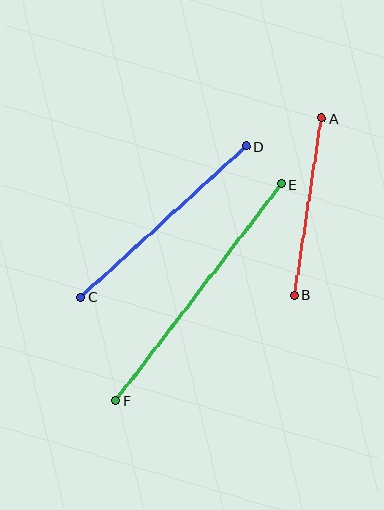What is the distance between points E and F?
The distance is approximately 272 pixels.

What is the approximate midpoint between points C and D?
The midpoint is at approximately (163, 222) pixels.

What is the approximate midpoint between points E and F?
The midpoint is at approximately (198, 292) pixels.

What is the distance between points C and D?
The distance is approximately 224 pixels.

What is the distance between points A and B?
The distance is approximately 179 pixels.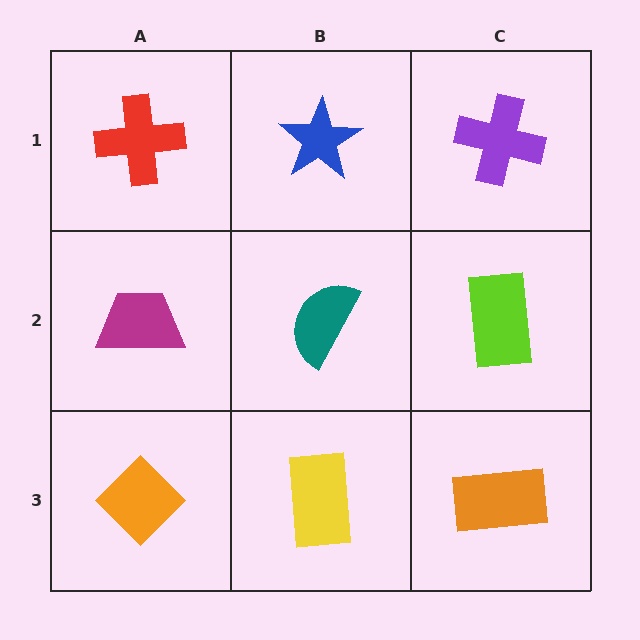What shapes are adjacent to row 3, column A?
A magenta trapezoid (row 2, column A), a yellow rectangle (row 3, column B).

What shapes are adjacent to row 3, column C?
A lime rectangle (row 2, column C), a yellow rectangle (row 3, column B).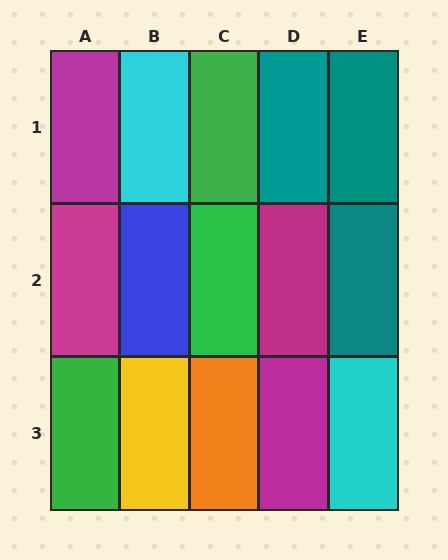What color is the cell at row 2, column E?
Teal.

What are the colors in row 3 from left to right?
Green, yellow, orange, magenta, cyan.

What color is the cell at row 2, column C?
Green.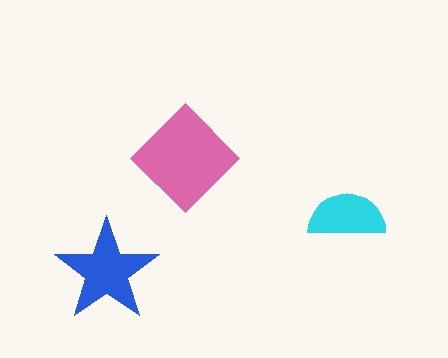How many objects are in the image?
There are 3 objects in the image.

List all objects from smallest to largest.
The cyan semicircle, the blue star, the pink diamond.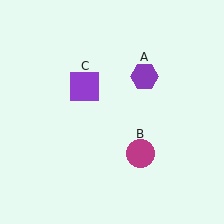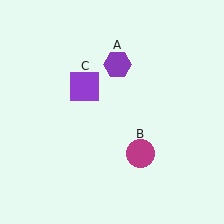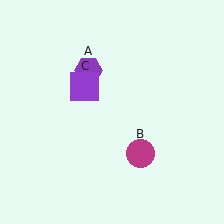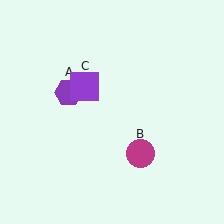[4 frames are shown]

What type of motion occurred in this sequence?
The purple hexagon (object A) rotated counterclockwise around the center of the scene.